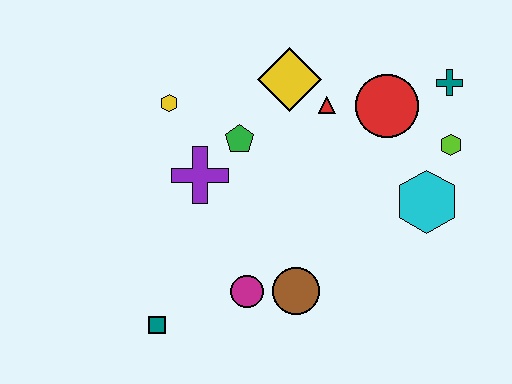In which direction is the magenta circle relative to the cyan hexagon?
The magenta circle is to the left of the cyan hexagon.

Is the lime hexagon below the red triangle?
Yes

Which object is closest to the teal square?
The magenta circle is closest to the teal square.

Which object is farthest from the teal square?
The teal cross is farthest from the teal square.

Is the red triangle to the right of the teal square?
Yes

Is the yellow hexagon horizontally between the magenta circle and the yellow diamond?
No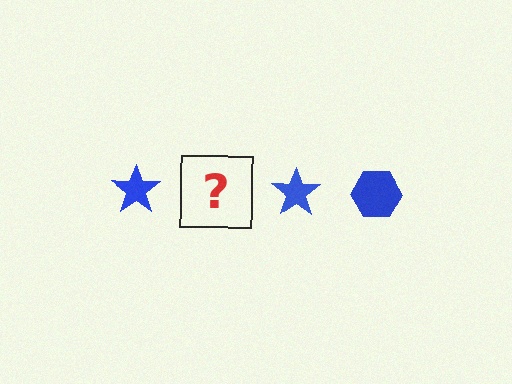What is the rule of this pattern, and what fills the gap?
The rule is that the pattern cycles through star, hexagon shapes in blue. The gap should be filled with a blue hexagon.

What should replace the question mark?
The question mark should be replaced with a blue hexagon.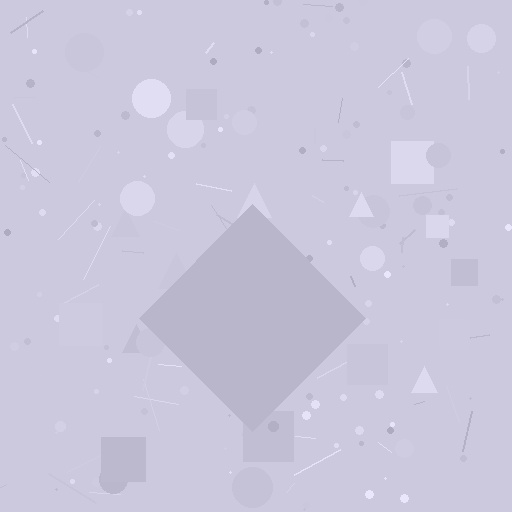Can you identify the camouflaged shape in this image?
The camouflaged shape is a diamond.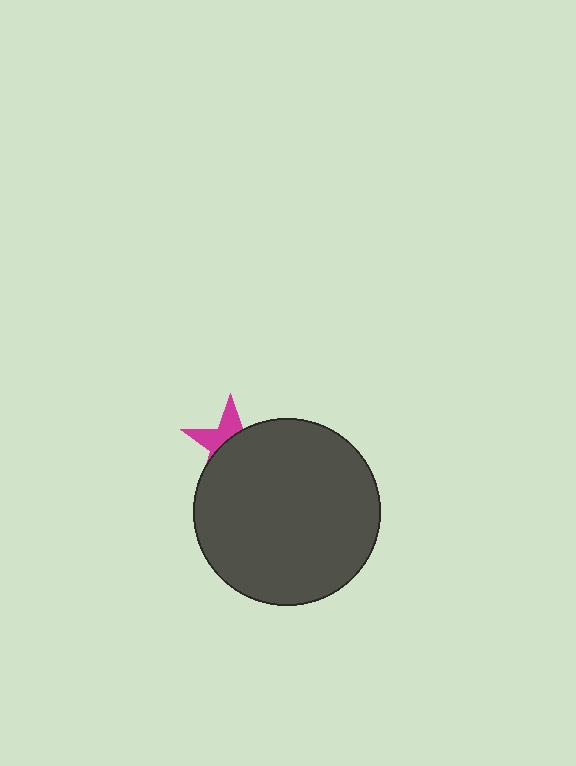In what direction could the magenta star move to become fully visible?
The magenta star could move up. That would shift it out from behind the dark gray circle entirely.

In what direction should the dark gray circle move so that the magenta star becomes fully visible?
The dark gray circle should move down. That is the shortest direction to clear the overlap and leave the magenta star fully visible.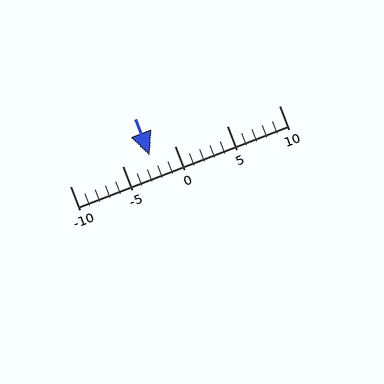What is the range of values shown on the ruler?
The ruler shows values from -10 to 10.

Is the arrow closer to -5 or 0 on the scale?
The arrow is closer to 0.